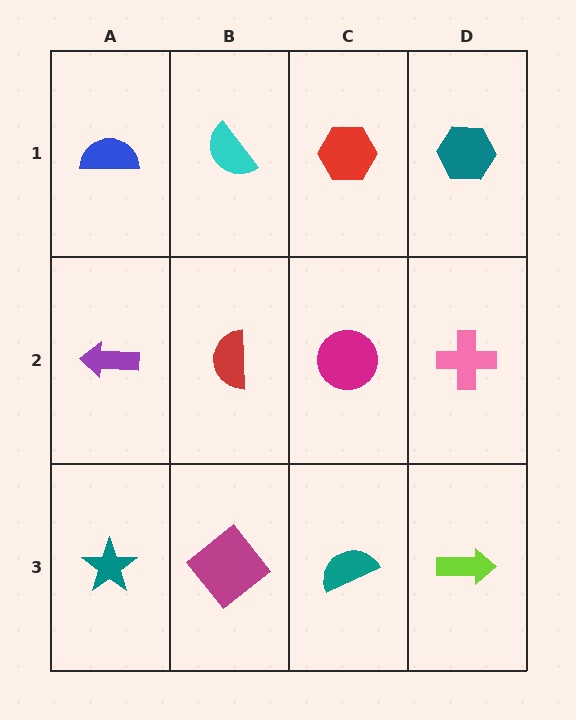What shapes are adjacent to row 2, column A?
A blue semicircle (row 1, column A), a teal star (row 3, column A), a red semicircle (row 2, column B).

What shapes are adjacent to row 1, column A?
A purple arrow (row 2, column A), a cyan semicircle (row 1, column B).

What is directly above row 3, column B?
A red semicircle.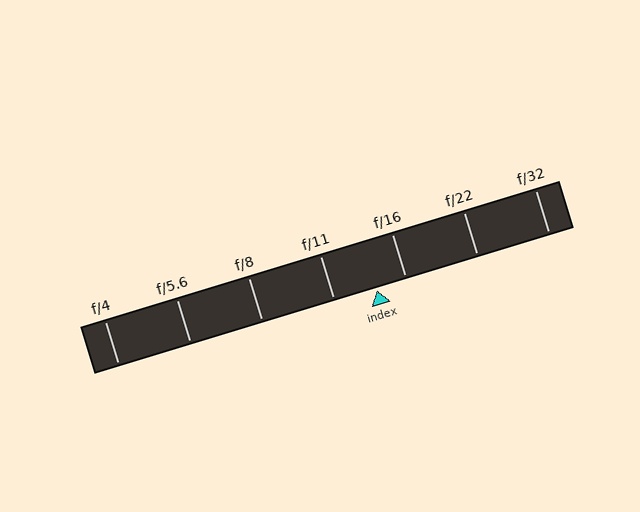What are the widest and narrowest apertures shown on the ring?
The widest aperture shown is f/4 and the narrowest is f/32.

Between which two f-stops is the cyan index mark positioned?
The index mark is between f/11 and f/16.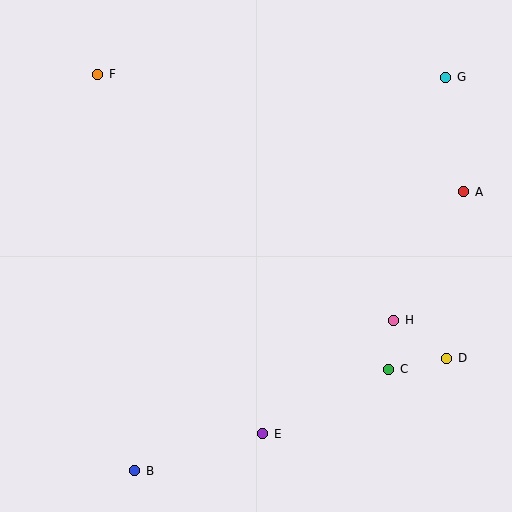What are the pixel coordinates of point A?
Point A is at (464, 192).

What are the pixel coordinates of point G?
Point G is at (446, 77).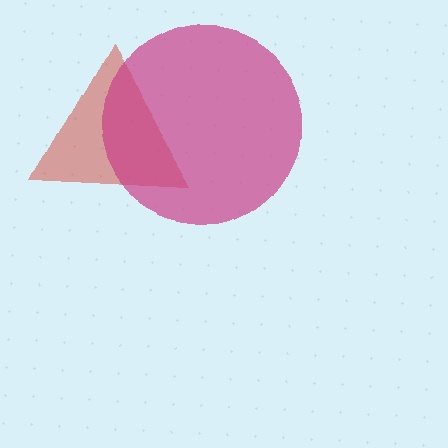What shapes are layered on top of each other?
The layered shapes are: a red triangle, a magenta circle.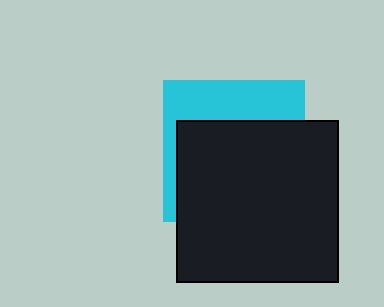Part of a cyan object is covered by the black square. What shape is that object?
It is a square.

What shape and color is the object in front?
The object in front is a black square.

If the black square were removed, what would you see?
You would see the complete cyan square.